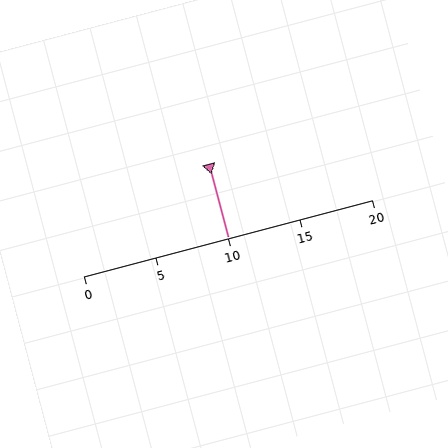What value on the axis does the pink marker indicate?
The marker indicates approximately 10.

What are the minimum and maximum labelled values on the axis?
The axis runs from 0 to 20.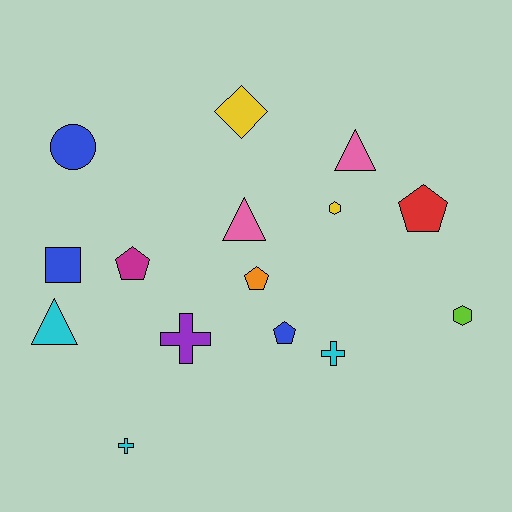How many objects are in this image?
There are 15 objects.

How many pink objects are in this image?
There are 2 pink objects.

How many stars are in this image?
There are no stars.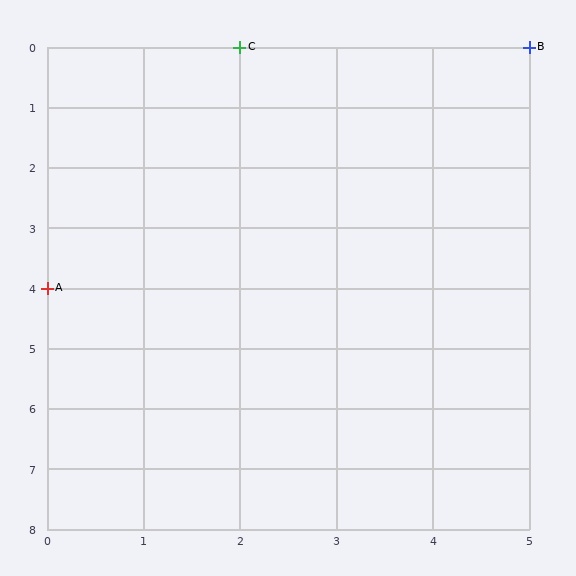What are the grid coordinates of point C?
Point C is at grid coordinates (2, 0).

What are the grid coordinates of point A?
Point A is at grid coordinates (0, 4).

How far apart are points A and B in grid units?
Points A and B are 5 columns and 4 rows apart (about 6.4 grid units diagonally).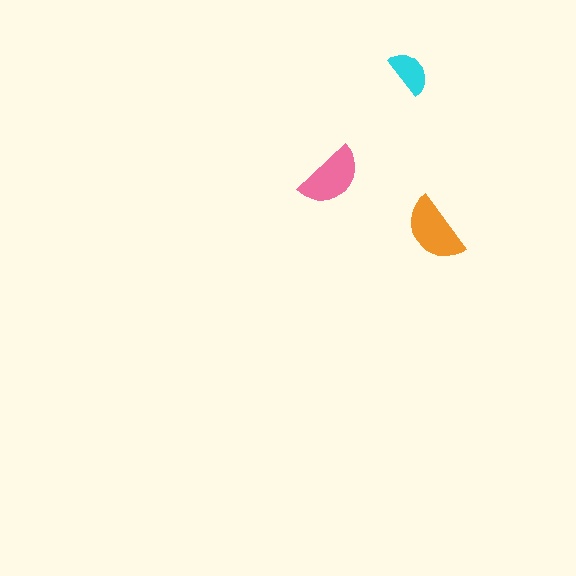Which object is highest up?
The cyan semicircle is topmost.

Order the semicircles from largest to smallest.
the orange one, the pink one, the cyan one.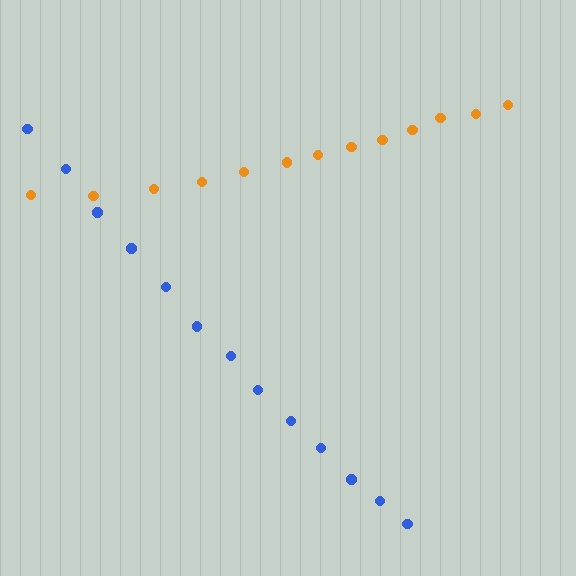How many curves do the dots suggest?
There are 2 distinct paths.